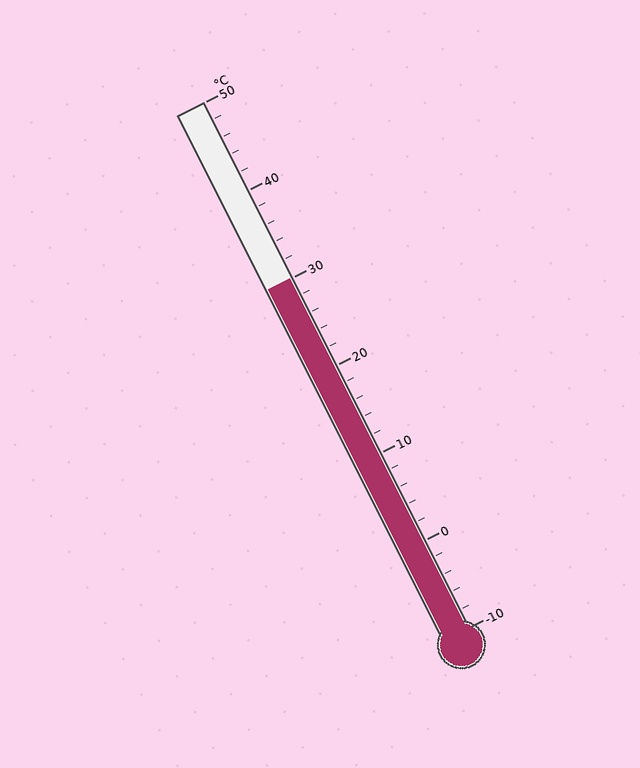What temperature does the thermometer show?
The thermometer shows approximately 30°C.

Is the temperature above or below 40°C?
The temperature is below 40°C.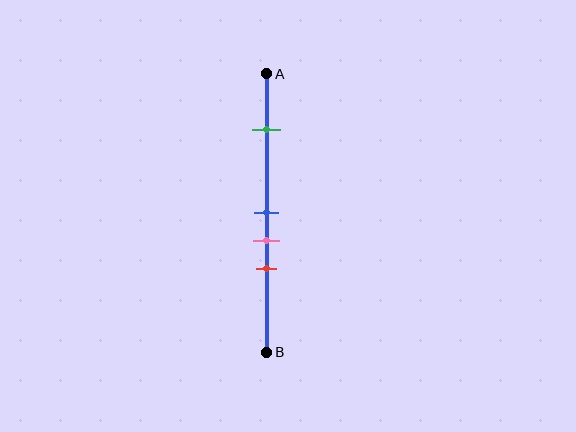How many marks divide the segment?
There are 4 marks dividing the segment.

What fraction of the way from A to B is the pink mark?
The pink mark is approximately 60% (0.6) of the way from A to B.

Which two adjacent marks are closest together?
The blue and pink marks are the closest adjacent pair.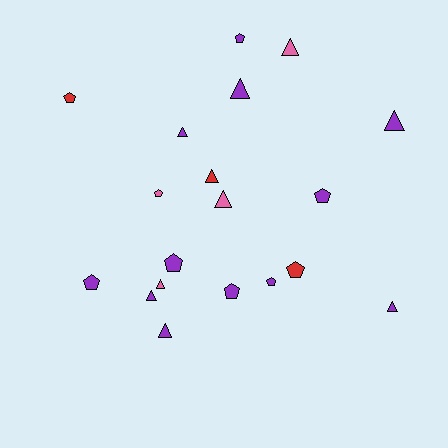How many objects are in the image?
There are 19 objects.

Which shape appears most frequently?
Triangle, with 10 objects.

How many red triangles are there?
There is 1 red triangle.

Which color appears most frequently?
Purple, with 12 objects.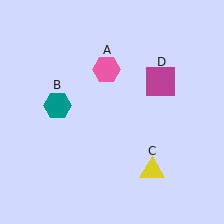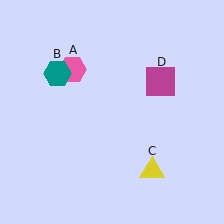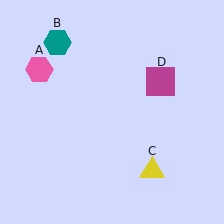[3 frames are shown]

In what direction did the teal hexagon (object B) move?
The teal hexagon (object B) moved up.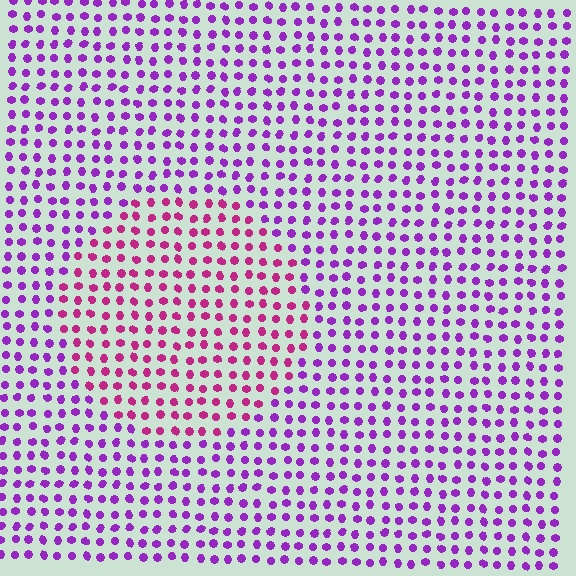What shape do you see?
I see a circle.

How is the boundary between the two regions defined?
The boundary is defined purely by a slight shift in hue (about 39 degrees). Spacing, size, and orientation are identical on both sides.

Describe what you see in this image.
The image is filled with small purple elements in a uniform arrangement. A circle-shaped region is visible where the elements are tinted to a slightly different hue, forming a subtle color boundary.